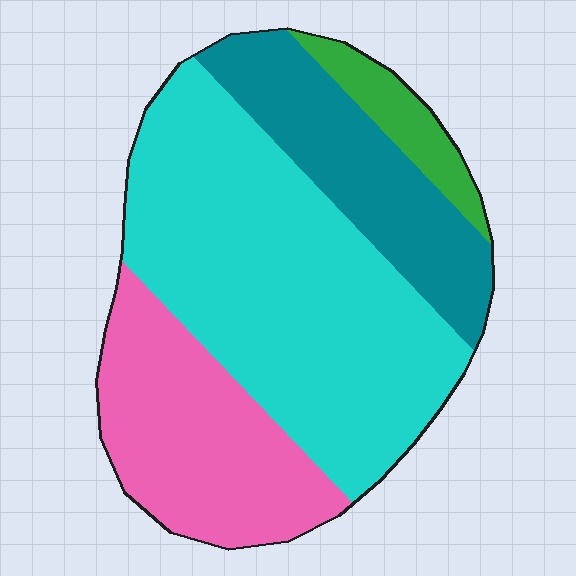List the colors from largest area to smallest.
From largest to smallest: cyan, pink, teal, green.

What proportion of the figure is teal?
Teal covers roughly 20% of the figure.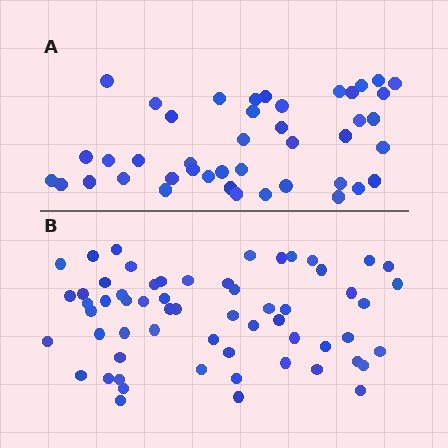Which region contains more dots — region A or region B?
Region B (the bottom region) has more dots.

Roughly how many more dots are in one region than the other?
Region B has approximately 15 more dots than region A.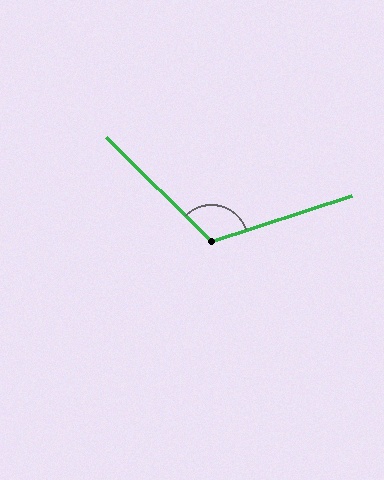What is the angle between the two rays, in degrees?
Approximately 117 degrees.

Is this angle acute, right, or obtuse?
It is obtuse.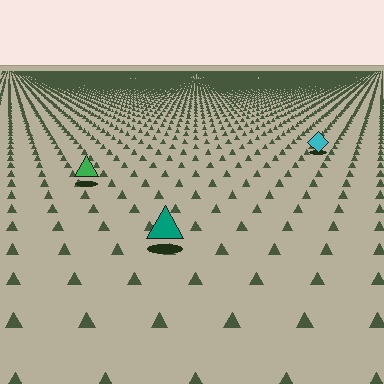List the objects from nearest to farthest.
From nearest to farthest: the teal triangle, the green triangle, the cyan diamond.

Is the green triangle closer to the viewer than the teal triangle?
No. The teal triangle is closer — you can tell from the texture gradient: the ground texture is coarser near it.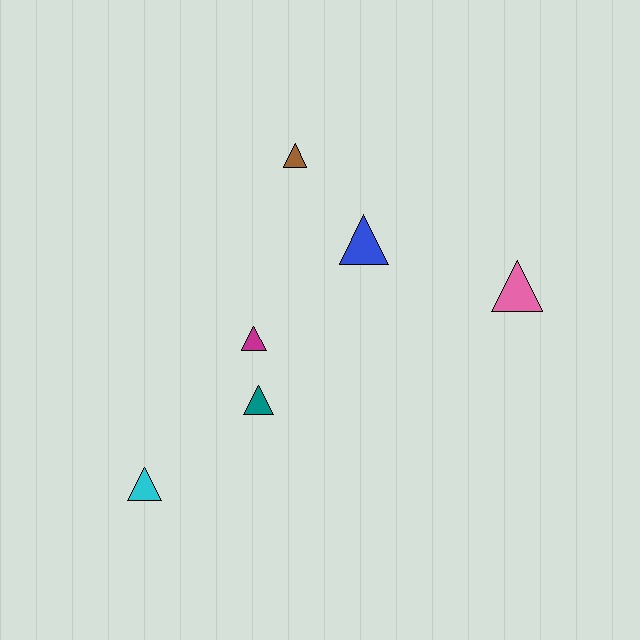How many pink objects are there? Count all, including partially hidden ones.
There is 1 pink object.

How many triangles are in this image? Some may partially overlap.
There are 6 triangles.